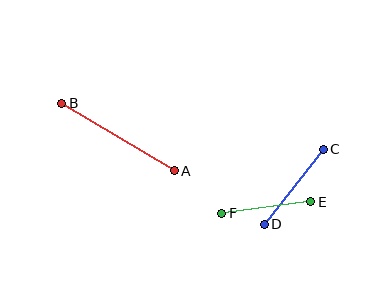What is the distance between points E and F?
The distance is approximately 90 pixels.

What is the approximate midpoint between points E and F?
The midpoint is at approximately (266, 208) pixels.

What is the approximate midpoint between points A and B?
The midpoint is at approximately (118, 137) pixels.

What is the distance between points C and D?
The distance is approximately 95 pixels.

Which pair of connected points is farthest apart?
Points A and B are farthest apart.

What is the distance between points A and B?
The distance is approximately 131 pixels.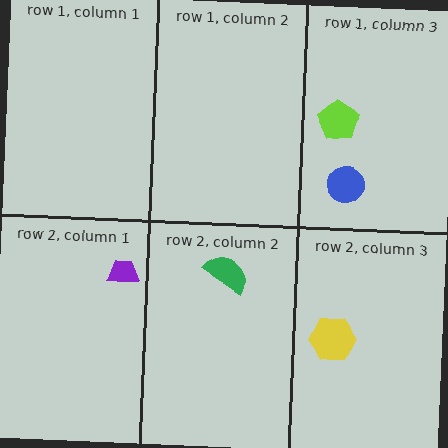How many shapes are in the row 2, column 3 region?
1.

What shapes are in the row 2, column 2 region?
The green semicircle.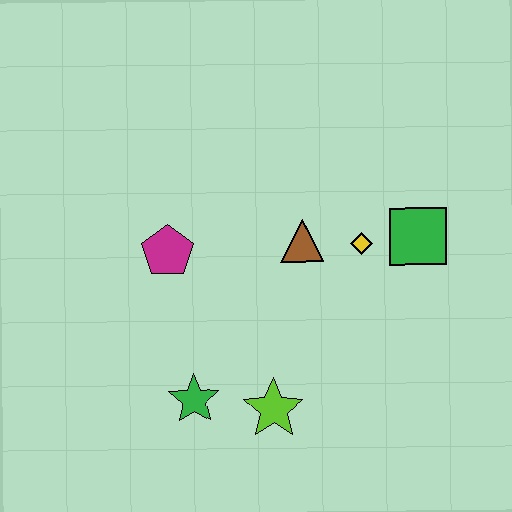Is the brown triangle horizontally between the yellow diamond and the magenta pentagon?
Yes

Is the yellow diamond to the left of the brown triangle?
No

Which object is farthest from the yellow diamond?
The green star is farthest from the yellow diamond.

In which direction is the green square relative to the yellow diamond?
The green square is to the right of the yellow diamond.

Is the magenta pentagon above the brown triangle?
No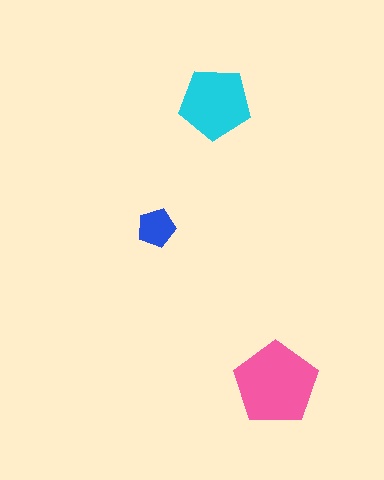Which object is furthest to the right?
The pink pentagon is rightmost.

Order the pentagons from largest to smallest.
the pink one, the cyan one, the blue one.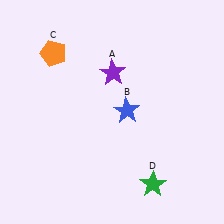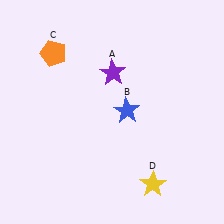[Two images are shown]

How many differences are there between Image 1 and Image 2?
There is 1 difference between the two images.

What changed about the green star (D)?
In Image 1, D is green. In Image 2, it changed to yellow.